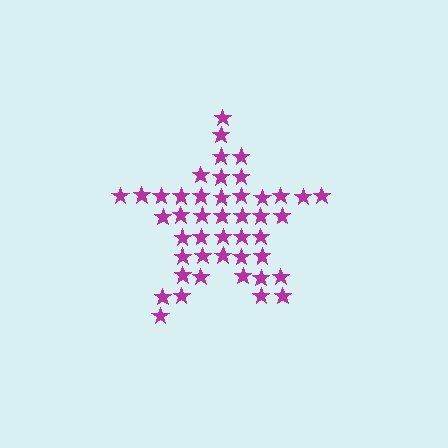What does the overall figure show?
The overall figure shows a star.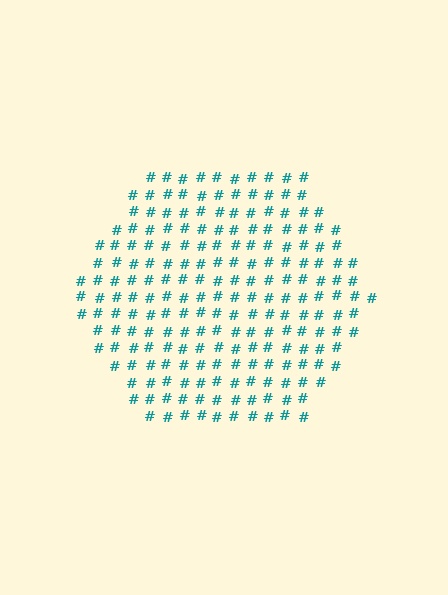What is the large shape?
The large shape is a hexagon.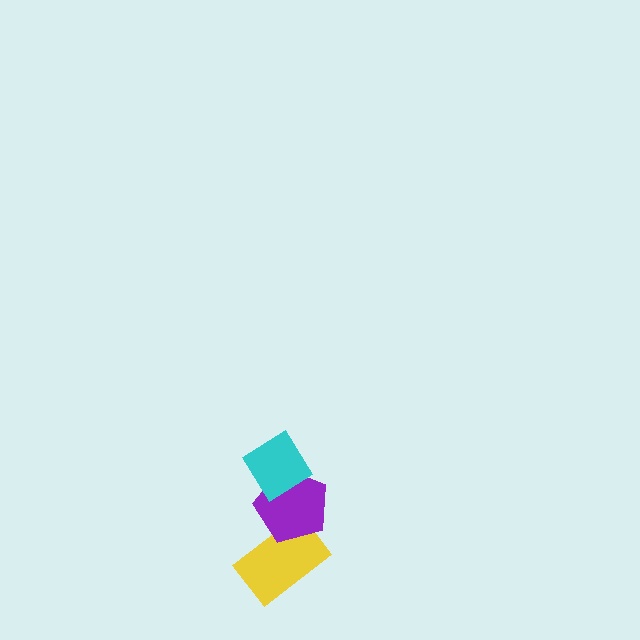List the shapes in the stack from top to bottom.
From top to bottom: the cyan diamond, the purple pentagon, the yellow rectangle.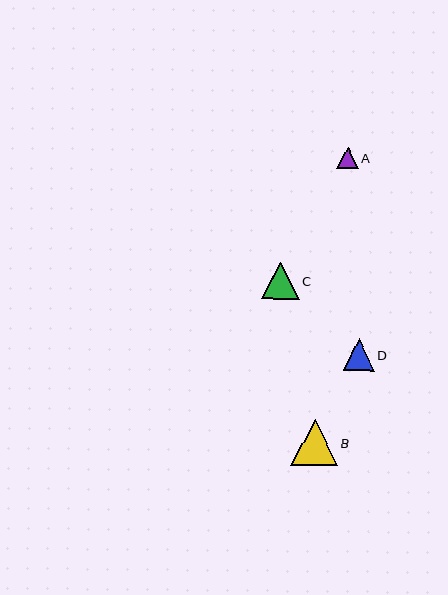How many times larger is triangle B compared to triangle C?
Triangle B is approximately 1.2 times the size of triangle C.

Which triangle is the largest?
Triangle B is the largest with a size of approximately 46 pixels.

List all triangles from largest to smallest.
From largest to smallest: B, C, D, A.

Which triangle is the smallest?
Triangle A is the smallest with a size of approximately 21 pixels.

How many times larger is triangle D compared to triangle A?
Triangle D is approximately 1.5 times the size of triangle A.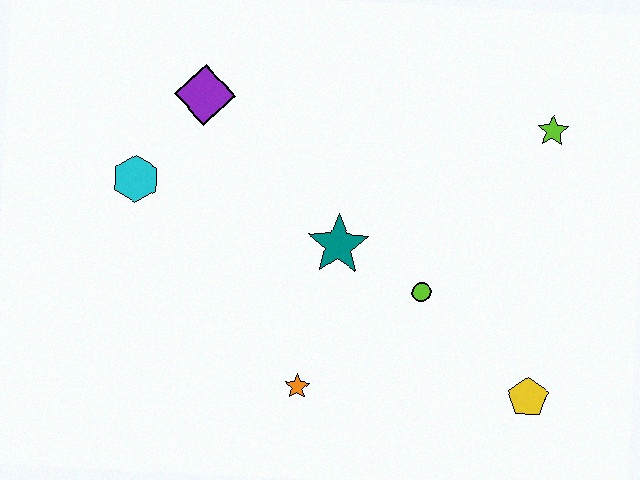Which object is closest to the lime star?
The lime circle is closest to the lime star.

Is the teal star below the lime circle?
No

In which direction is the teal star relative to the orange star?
The teal star is above the orange star.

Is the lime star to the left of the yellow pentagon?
No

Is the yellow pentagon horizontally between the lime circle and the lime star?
Yes